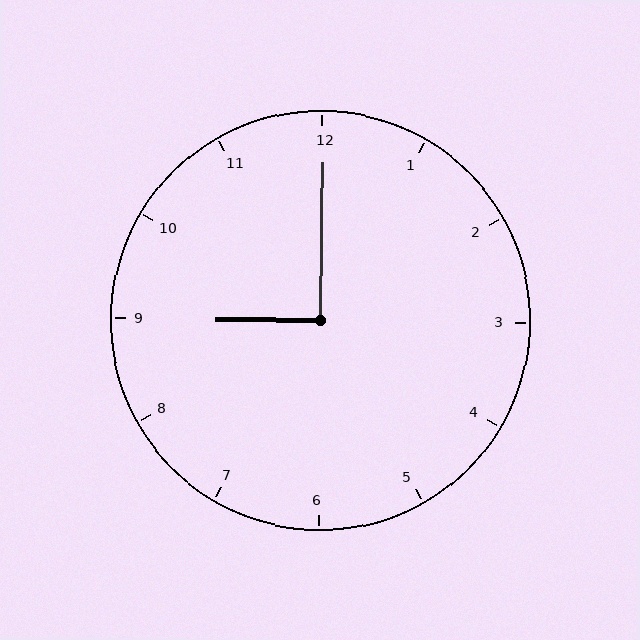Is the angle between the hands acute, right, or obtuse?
It is right.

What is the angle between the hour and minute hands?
Approximately 90 degrees.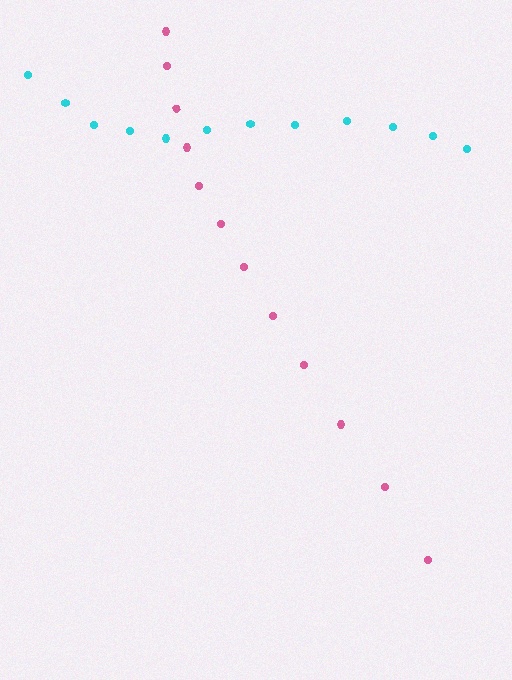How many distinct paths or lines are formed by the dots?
There are 2 distinct paths.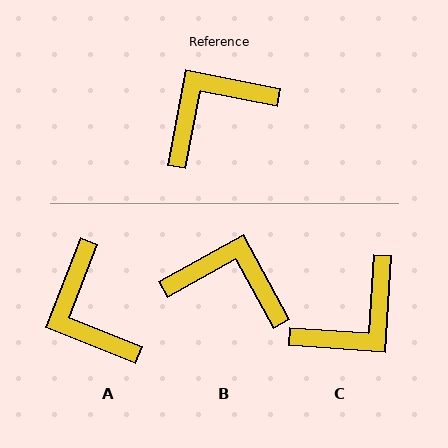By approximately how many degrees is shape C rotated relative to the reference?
Approximately 173 degrees clockwise.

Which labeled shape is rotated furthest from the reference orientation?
C, about 173 degrees away.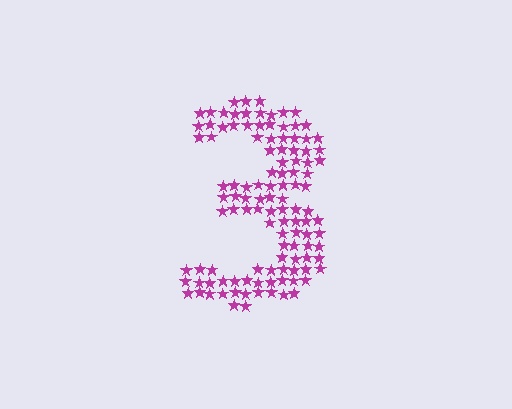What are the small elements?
The small elements are stars.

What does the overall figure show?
The overall figure shows the digit 3.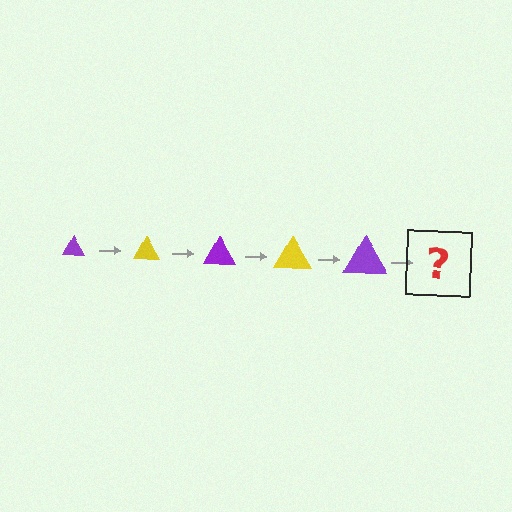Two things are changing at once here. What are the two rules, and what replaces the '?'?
The two rules are that the triangle grows larger each step and the color cycles through purple and yellow. The '?' should be a yellow triangle, larger than the previous one.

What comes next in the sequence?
The next element should be a yellow triangle, larger than the previous one.